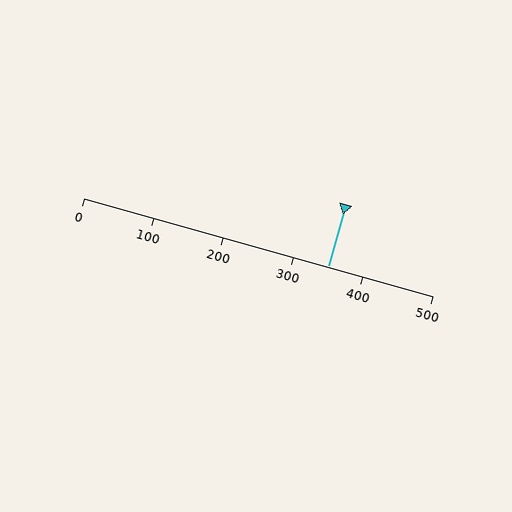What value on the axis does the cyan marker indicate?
The marker indicates approximately 350.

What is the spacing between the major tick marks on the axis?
The major ticks are spaced 100 apart.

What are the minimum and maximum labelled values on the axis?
The axis runs from 0 to 500.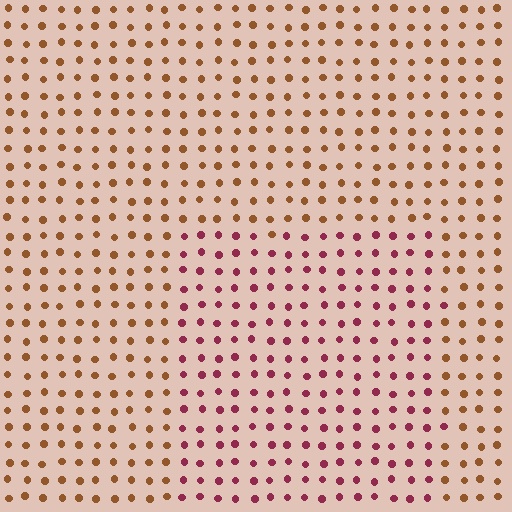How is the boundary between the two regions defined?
The boundary is defined purely by a slight shift in hue (about 47 degrees). Spacing, size, and orientation are identical on both sides.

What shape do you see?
I see a rectangle.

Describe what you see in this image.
The image is filled with small brown elements in a uniform arrangement. A rectangle-shaped region is visible where the elements are tinted to a slightly different hue, forming a subtle color boundary.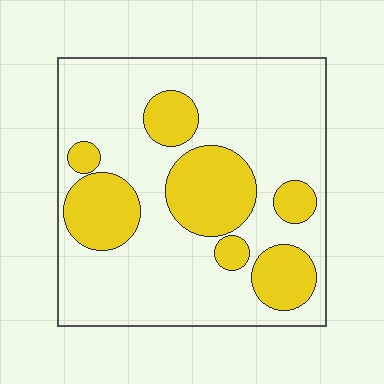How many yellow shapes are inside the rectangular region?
7.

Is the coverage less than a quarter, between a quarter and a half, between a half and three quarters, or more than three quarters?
Between a quarter and a half.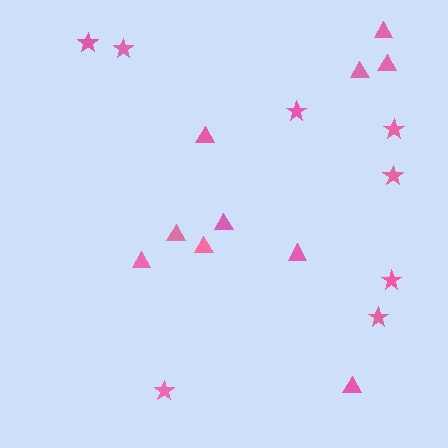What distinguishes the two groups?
There are 2 groups: one group of triangles (10) and one group of stars (8).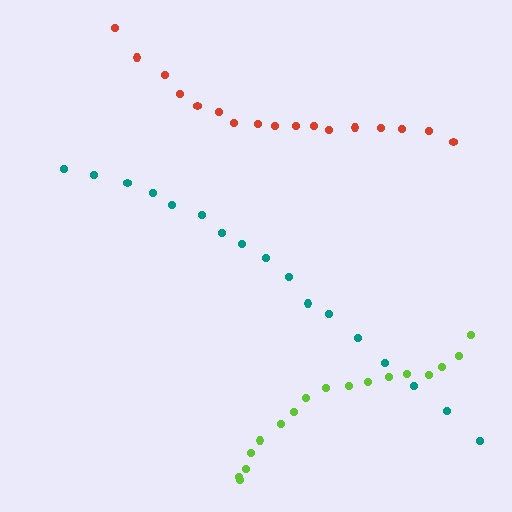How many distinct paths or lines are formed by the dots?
There are 3 distinct paths.